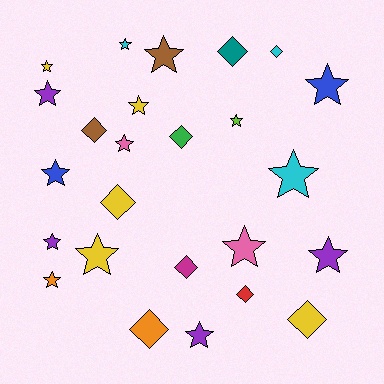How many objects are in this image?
There are 25 objects.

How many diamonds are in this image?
There are 9 diamonds.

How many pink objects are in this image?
There are 2 pink objects.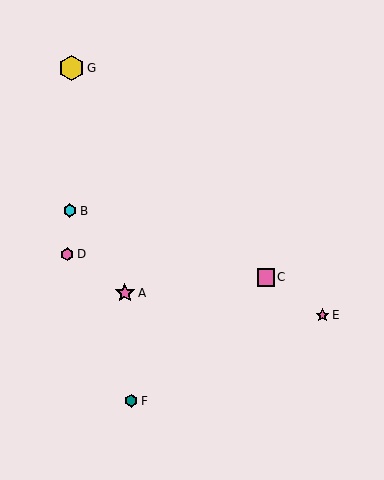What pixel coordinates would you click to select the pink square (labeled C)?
Click at (266, 277) to select the pink square C.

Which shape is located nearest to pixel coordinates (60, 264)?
The pink hexagon (labeled D) at (67, 254) is nearest to that location.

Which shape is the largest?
The yellow hexagon (labeled G) is the largest.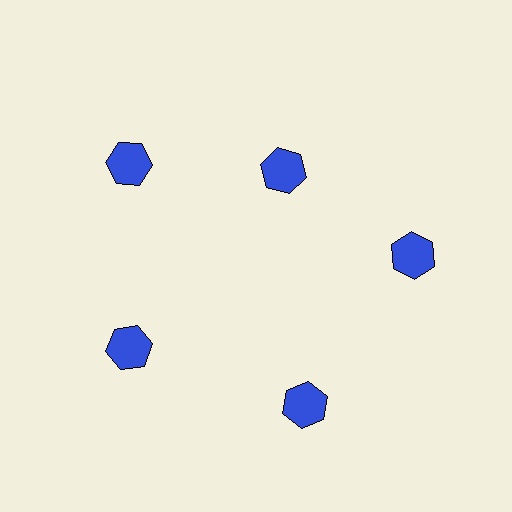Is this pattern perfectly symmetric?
No. The 5 blue hexagons are arranged in a ring, but one element near the 1 o'clock position is pulled inward toward the center, breaking the 5-fold rotational symmetry.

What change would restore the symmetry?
The symmetry would be restored by moving it outward, back onto the ring so that all 5 hexagons sit at equal angles and equal distance from the center.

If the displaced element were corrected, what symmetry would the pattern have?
It would have 5-fold rotational symmetry — the pattern would map onto itself every 72 degrees.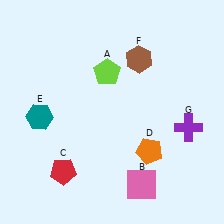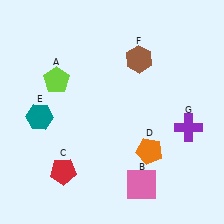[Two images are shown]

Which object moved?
The lime pentagon (A) moved left.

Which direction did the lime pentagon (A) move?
The lime pentagon (A) moved left.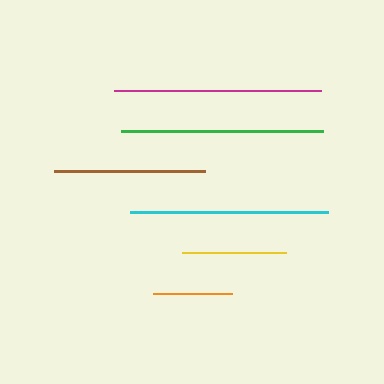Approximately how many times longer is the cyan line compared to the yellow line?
The cyan line is approximately 1.9 times the length of the yellow line.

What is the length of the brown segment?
The brown segment is approximately 152 pixels long.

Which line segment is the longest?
The magenta line is the longest at approximately 207 pixels.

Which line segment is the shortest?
The orange line is the shortest at approximately 79 pixels.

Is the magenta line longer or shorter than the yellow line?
The magenta line is longer than the yellow line.